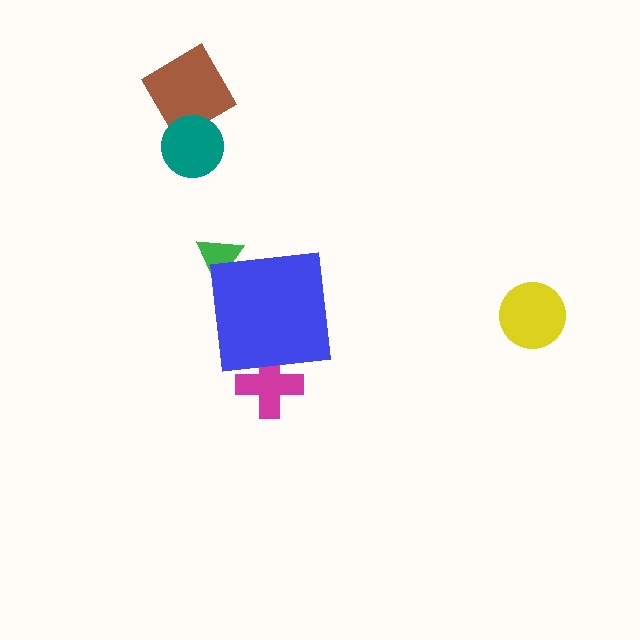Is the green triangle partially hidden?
Yes, the green triangle is partially hidden behind the blue square.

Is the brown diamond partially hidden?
No, the brown diamond is fully visible.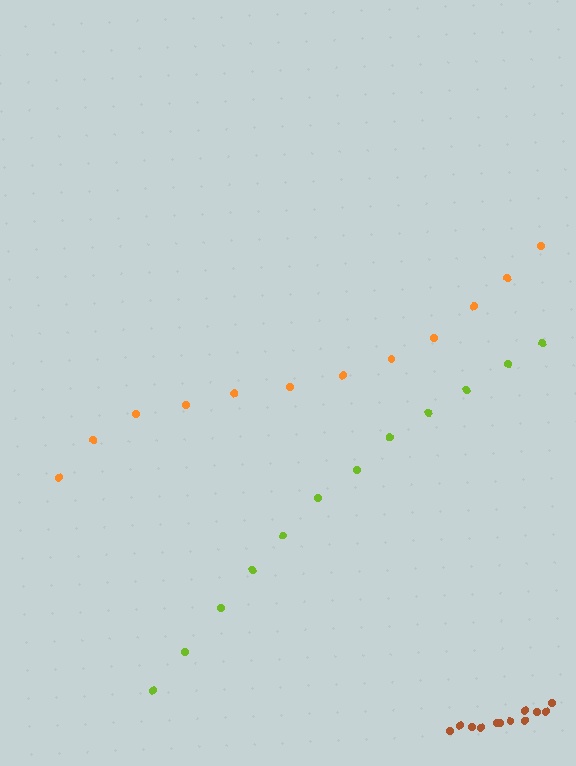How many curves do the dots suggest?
There are 3 distinct paths.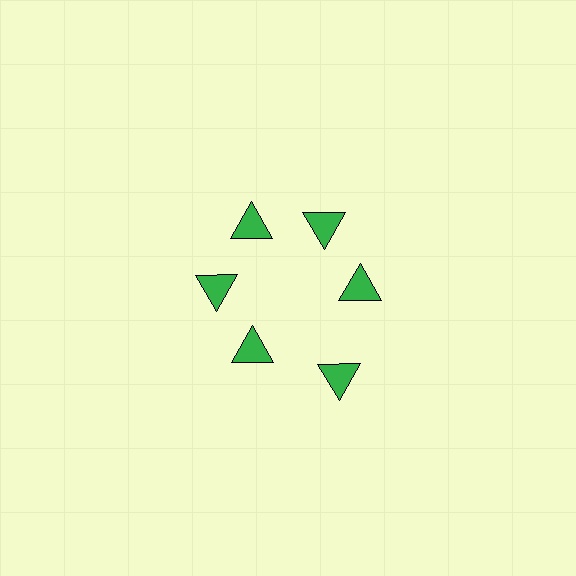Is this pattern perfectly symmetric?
No. The 6 green triangles are arranged in a ring, but one element near the 5 o'clock position is pushed outward from the center, breaking the 6-fold rotational symmetry.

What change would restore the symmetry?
The symmetry would be restored by moving it inward, back onto the ring so that all 6 triangles sit at equal angles and equal distance from the center.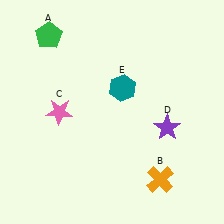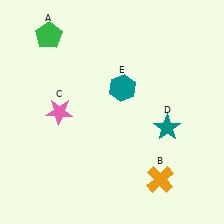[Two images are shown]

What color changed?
The star (D) changed from purple in Image 1 to teal in Image 2.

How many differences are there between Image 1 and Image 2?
There is 1 difference between the two images.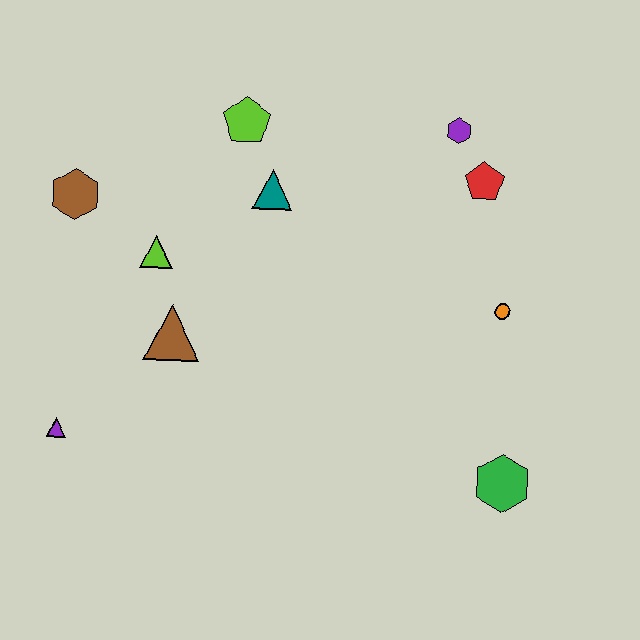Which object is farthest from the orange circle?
The purple triangle is farthest from the orange circle.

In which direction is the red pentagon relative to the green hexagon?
The red pentagon is above the green hexagon.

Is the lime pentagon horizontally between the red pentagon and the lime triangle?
Yes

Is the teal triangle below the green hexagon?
No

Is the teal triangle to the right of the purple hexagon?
No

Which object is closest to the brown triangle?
The lime triangle is closest to the brown triangle.